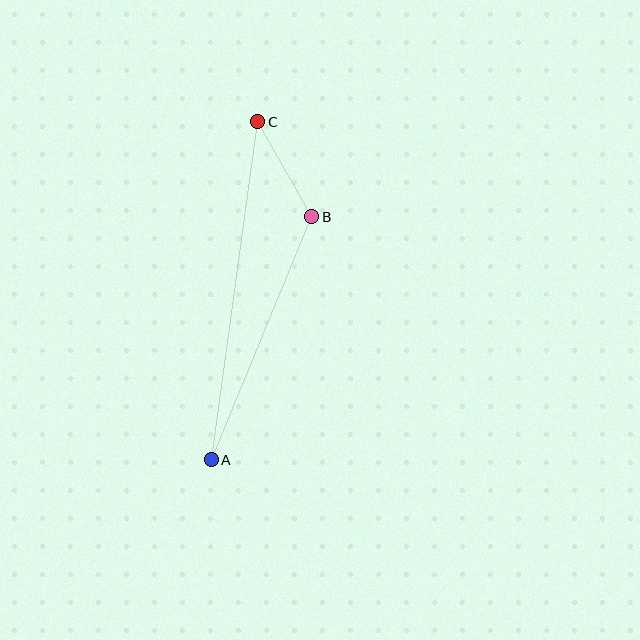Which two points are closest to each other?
Points B and C are closest to each other.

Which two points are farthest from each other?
Points A and C are farthest from each other.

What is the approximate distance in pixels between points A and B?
The distance between A and B is approximately 263 pixels.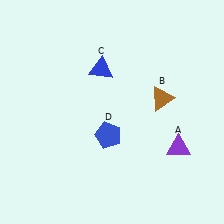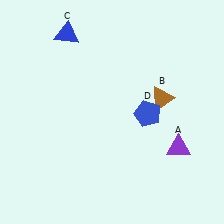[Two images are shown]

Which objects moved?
The objects that moved are: the blue triangle (C), the blue pentagon (D).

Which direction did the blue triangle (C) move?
The blue triangle (C) moved up.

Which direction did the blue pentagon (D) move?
The blue pentagon (D) moved right.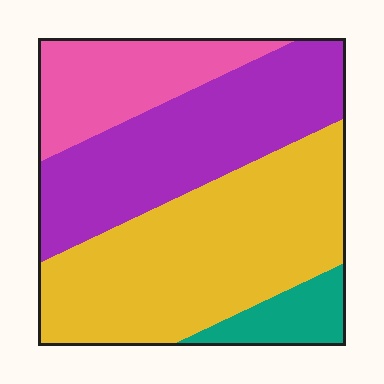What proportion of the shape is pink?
Pink covers around 15% of the shape.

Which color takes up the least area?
Teal, at roughly 10%.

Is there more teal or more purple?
Purple.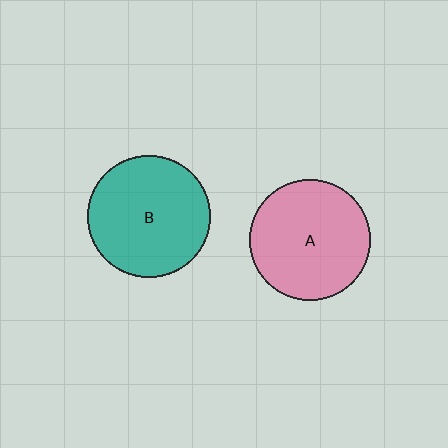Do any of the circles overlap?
No, none of the circles overlap.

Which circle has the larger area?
Circle B (teal).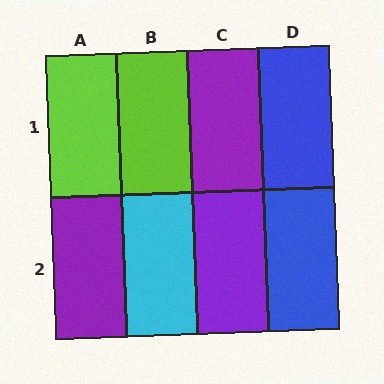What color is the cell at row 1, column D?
Blue.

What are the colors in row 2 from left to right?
Purple, cyan, purple, blue.